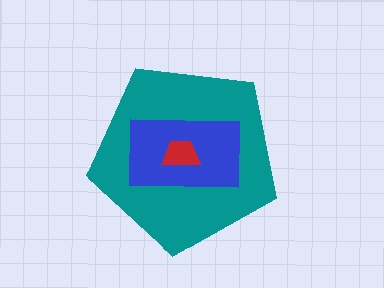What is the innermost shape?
The red trapezoid.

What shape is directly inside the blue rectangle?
The red trapezoid.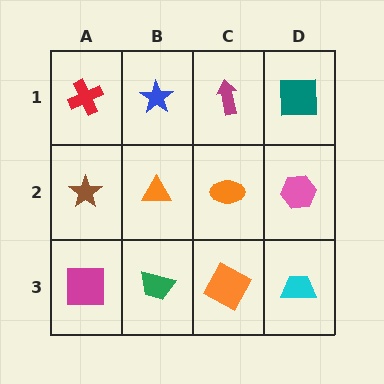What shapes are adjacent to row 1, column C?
An orange ellipse (row 2, column C), a blue star (row 1, column B), a teal square (row 1, column D).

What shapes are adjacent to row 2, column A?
A red cross (row 1, column A), a magenta square (row 3, column A), an orange triangle (row 2, column B).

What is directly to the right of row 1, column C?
A teal square.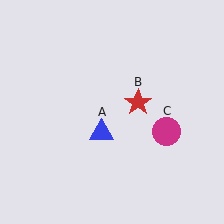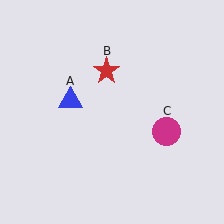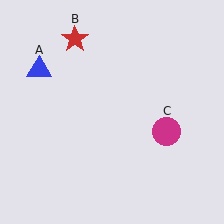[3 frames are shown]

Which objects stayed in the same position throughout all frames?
Magenta circle (object C) remained stationary.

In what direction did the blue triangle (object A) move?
The blue triangle (object A) moved up and to the left.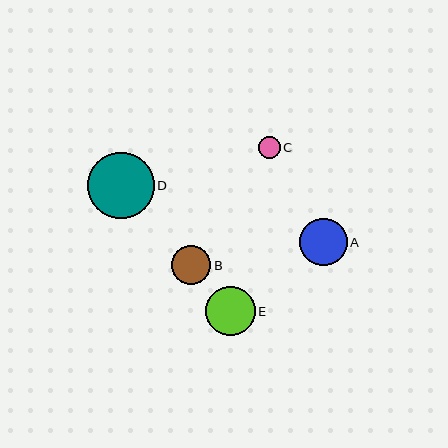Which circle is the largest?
Circle D is the largest with a size of approximately 67 pixels.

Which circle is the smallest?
Circle C is the smallest with a size of approximately 22 pixels.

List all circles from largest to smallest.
From largest to smallest: D, E, A, B, C.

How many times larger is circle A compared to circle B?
Circle A is approximately 1.2 times the size of circle B.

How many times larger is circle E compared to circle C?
Circle E is approximately 2.3 times the size of circle C.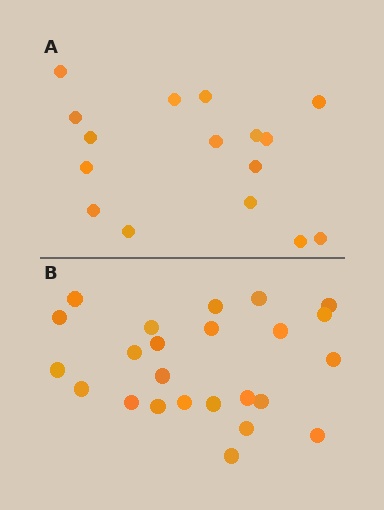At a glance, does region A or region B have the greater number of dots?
Region B (the bottom region) has more dots.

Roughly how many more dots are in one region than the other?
Region B has roughly 8 or so more dots than region A.